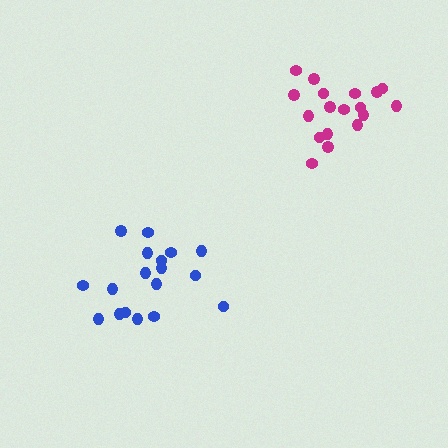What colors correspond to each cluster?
The clusters are colored: magenta, blue.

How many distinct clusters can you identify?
There are 2 distinct clusters.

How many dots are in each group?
Group 1: 18 dots, Group 2: 18 dots (36 total).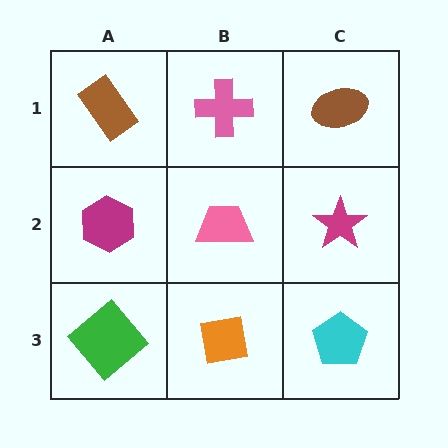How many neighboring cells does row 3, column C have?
2.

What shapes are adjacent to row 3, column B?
A pink trapezoid (row 2, column B), a green diamond (row 3, column A), a cyan pentagon (row 3, column C).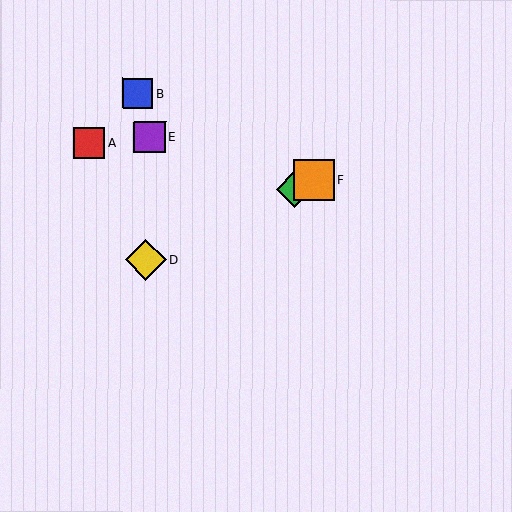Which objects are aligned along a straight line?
Objects C, D, F are aligned along a straight line.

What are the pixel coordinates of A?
Object A is at (89, 144).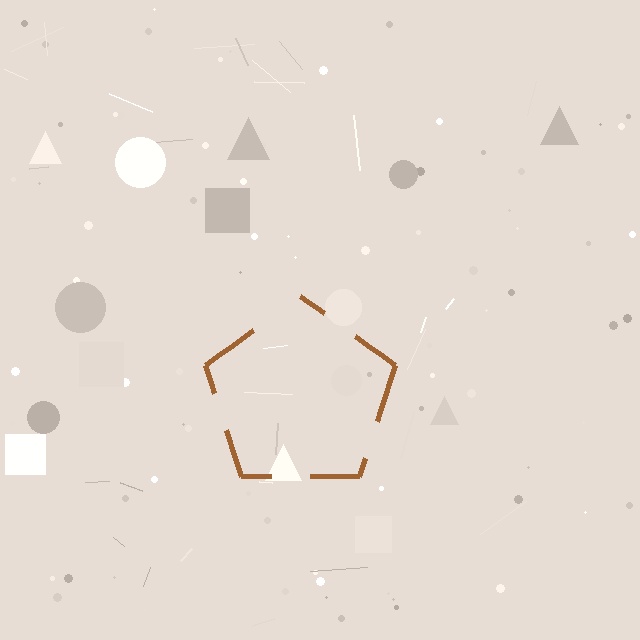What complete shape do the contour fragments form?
The contour fragments form a pentagon.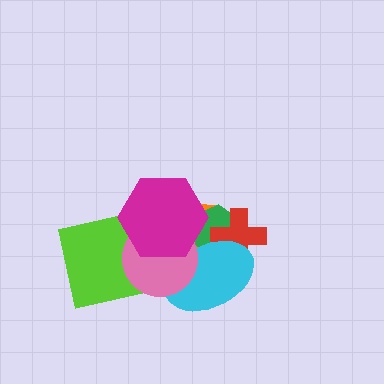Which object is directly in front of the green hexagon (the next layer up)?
The red cross is directly in front of the green hexagon.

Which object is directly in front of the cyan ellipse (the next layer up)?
The pink circle is directly in front of the cyan ellipse.